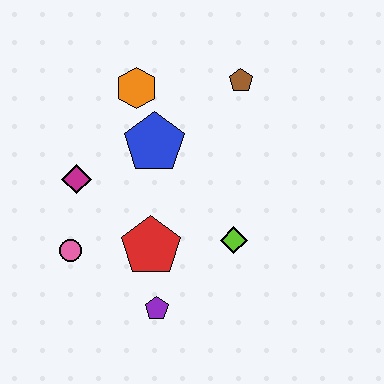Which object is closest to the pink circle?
The magenta diamond is closest to the pink circle.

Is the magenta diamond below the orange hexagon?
Yes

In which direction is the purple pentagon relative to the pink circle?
The purple pentagon is to the right of the pink circle.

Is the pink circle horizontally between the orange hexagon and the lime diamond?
No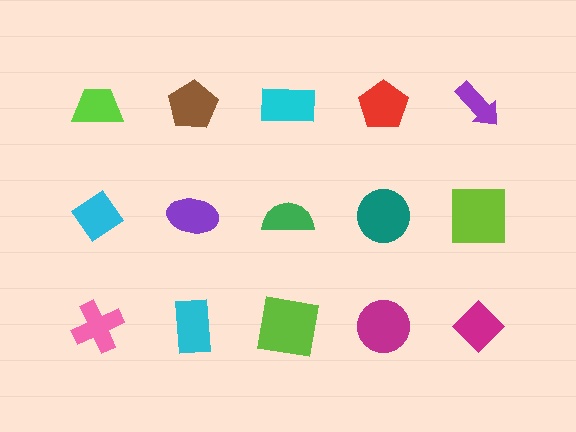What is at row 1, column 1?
A lime trapezoid.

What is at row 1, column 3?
A cyan rectangle.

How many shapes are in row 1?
5 shapes.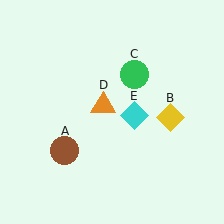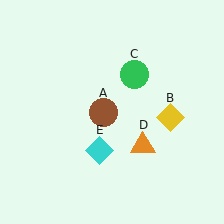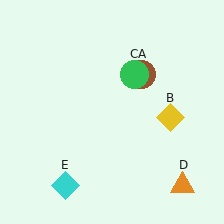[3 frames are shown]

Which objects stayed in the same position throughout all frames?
Yellow diamond (object B) and green circle (object C) remained stationary.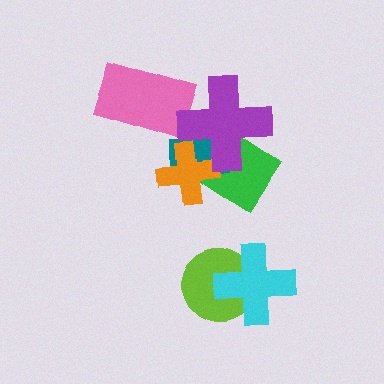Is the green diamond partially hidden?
Yes, it is partially covered by another shape.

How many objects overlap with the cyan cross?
1 object overlaps with the cyan cross.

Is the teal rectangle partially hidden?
Yes, it is partially covered by another shape.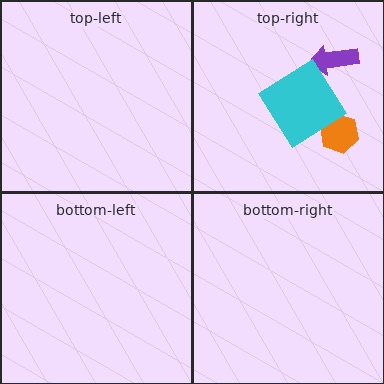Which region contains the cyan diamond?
The top-right region.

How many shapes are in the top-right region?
3.